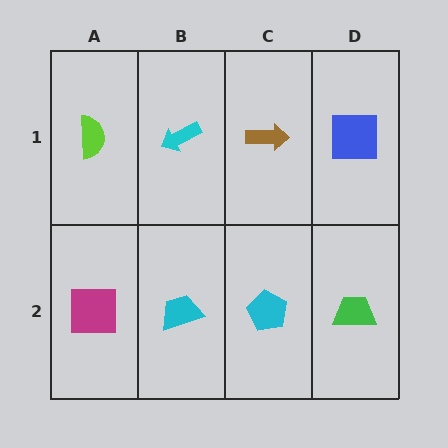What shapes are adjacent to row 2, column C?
A brown arrow (row 1, column C), a cyan trapezoid (row 2, column B), a green trapezoid (row 2, column D).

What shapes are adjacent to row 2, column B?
A cyan arrow (row 1, column B), a magenta square (row 2, column A), a cyan pentagon (row 2, column C).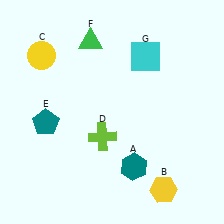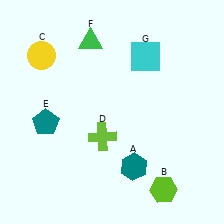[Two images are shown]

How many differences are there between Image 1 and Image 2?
There is 1 difference between the two images.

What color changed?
The hexagon (B) changed from yellow in Image 1 to lime in Image 2.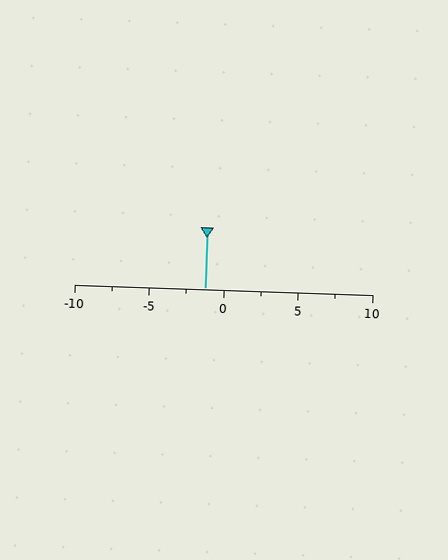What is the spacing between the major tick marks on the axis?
The major ticks are spaced 5 apart.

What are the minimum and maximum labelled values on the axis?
The axis runs from -10 to 10.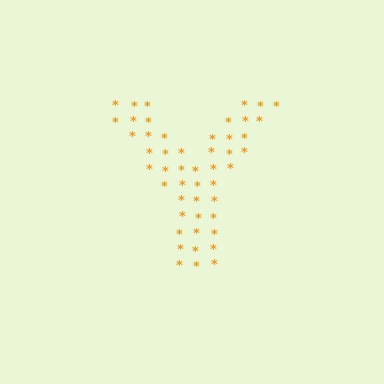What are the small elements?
The small elements are asterisks.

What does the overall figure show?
The overall figure shows the letter Y.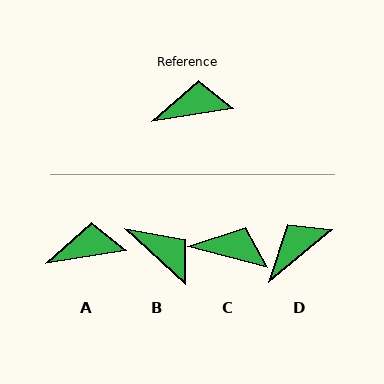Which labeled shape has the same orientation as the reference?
A.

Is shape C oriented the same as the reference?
No, it is off by about 24 degrees.